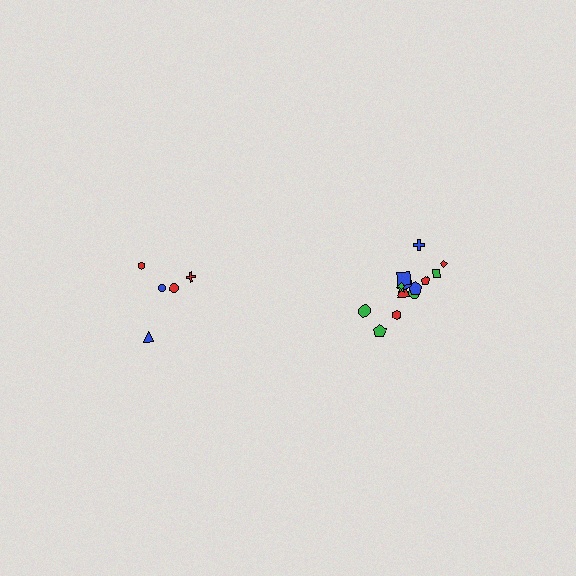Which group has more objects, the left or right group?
The right group.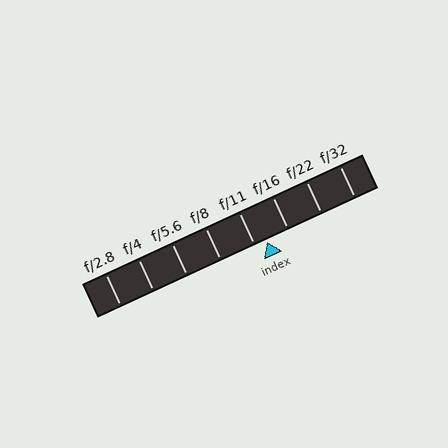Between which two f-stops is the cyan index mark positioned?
The index mark is between f/11 and f/16.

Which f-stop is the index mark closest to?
The index mark is closest to f/11.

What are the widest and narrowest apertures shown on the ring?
The widest aperture shown is f/2.8 and the narrowest is f/32.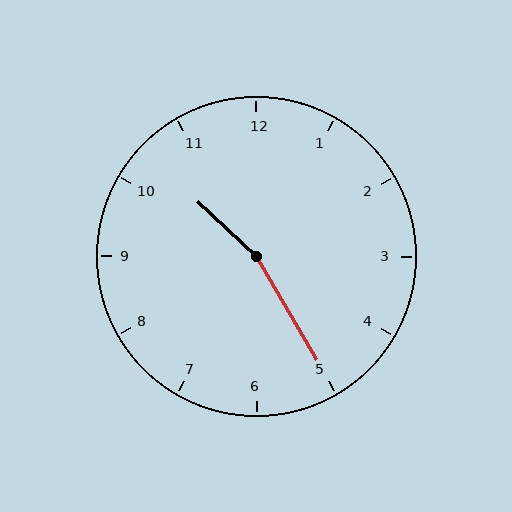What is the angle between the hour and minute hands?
Approximately 162 degrees.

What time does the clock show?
10:25.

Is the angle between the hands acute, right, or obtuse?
It is obtuse.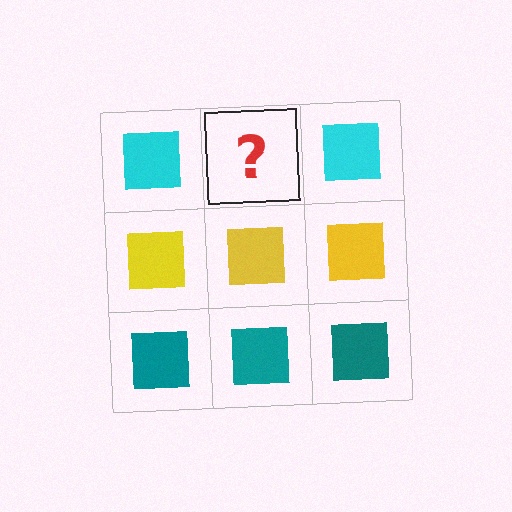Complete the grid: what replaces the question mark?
The question mark should be replaced with a cyan square.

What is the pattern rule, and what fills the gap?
The rule is that each row has a consistent color. The gap should be filled with a cyan square.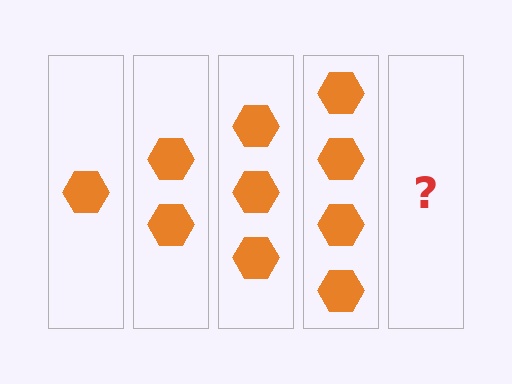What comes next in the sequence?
The next element should be 5 hexagons.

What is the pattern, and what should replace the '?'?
The pattern is that each step adds one more hexagon. The '?' should be 5 hexagons.